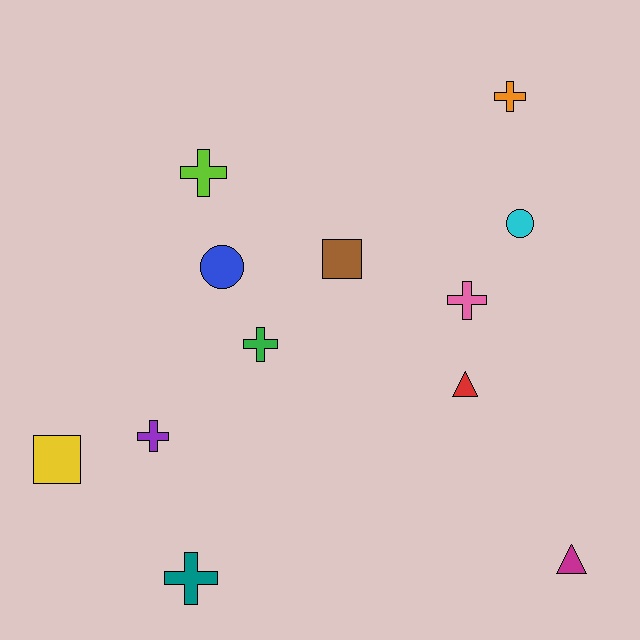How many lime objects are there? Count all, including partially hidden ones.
There is 1 lime object.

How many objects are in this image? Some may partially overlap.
There are 12 objects.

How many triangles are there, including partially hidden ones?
There are 2 triangles.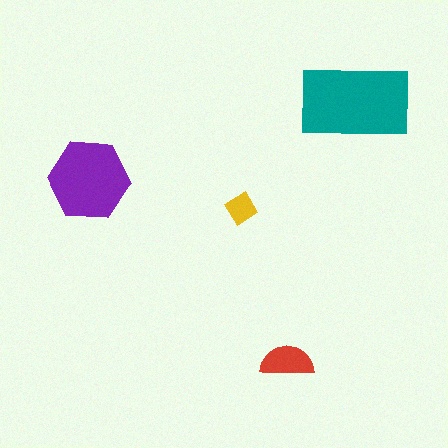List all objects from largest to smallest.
The teal rectangle, the purple hexagon, the red semicircle, the yellow diamond.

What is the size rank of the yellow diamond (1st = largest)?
4th.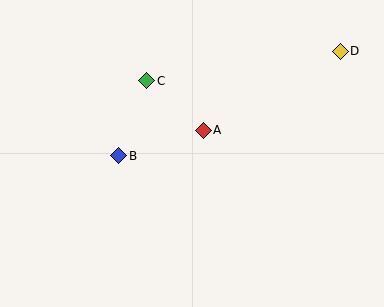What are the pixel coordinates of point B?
Point B is at (119, 156).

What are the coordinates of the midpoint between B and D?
The midpoint between B and D is at (230, 103).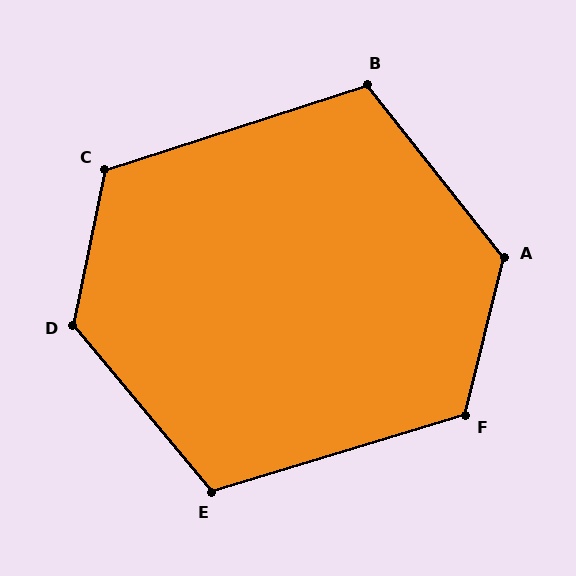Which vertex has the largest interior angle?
D, at approximately 129 degrees.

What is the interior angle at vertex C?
Approximately 119 degrees (obtuse).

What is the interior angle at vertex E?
Approximately 113 degrees (obtuse).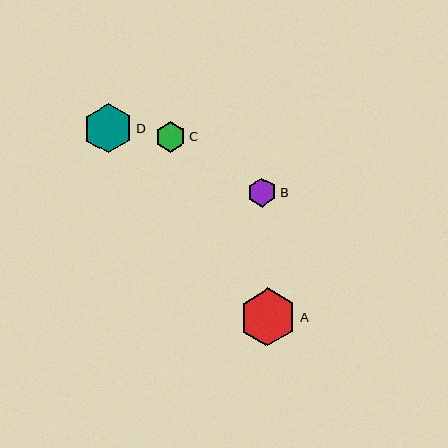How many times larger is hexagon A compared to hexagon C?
Hexagon A is approximately 1.9 times the size of hexagon C.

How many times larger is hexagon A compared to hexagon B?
Hexagon A is approximately 2.0 times the size of hexagon B.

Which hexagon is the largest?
Hexagon A is the largest with a size of approximately 58 pixels.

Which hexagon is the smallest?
Hexagon B is the smallest with a size of approximately 29 pixels.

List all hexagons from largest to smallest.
From largest to smallest: A, D, C, B.